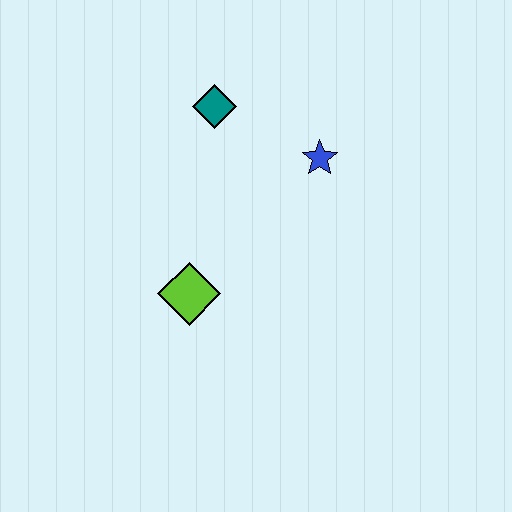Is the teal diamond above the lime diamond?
Yes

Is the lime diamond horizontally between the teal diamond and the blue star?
No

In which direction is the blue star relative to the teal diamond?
The blue star is to the right of the teal diamond.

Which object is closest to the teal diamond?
The blue star is closest to the teal diamond.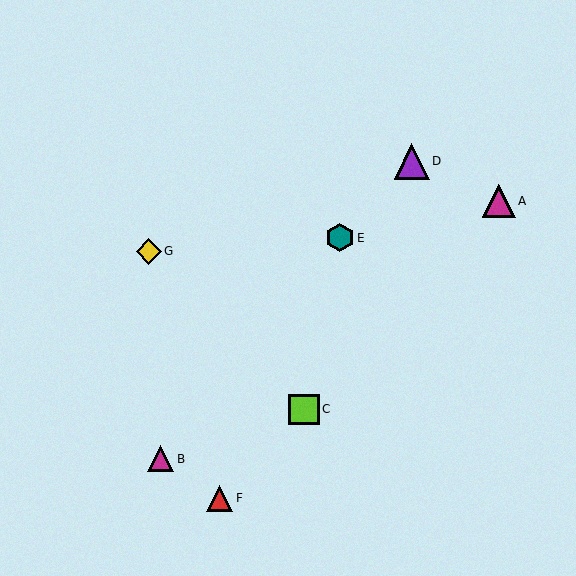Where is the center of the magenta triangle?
The center of the magenta triangle is at (499, 201).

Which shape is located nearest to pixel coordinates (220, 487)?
The red triangle (labeled F) at (220, 499) is nearest to that location.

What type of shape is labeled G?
Shape G is a yellow diamond.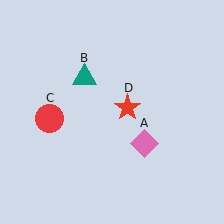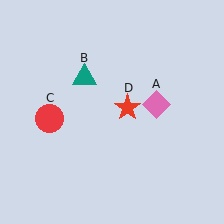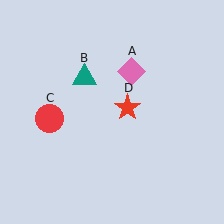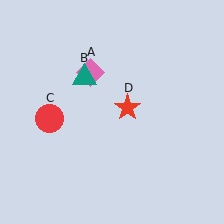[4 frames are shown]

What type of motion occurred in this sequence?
The pink diamond (object A) rotated counterclockwise around the center of the scene.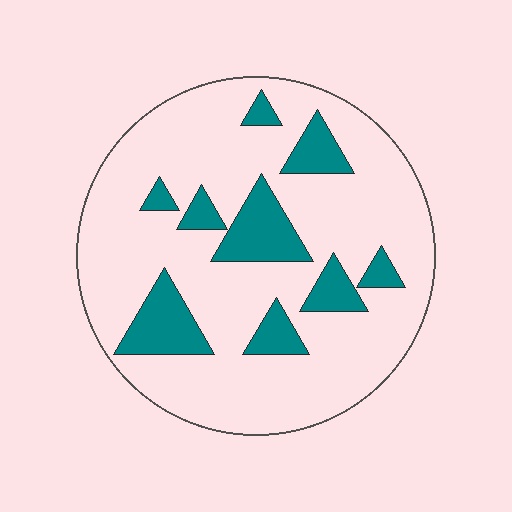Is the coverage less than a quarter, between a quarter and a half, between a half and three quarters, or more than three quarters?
Less than a quarter.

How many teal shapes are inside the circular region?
9.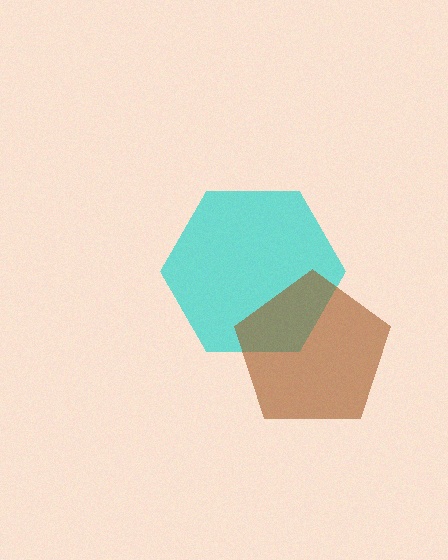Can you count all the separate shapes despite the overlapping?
Yes, there are 2 separate shapes.